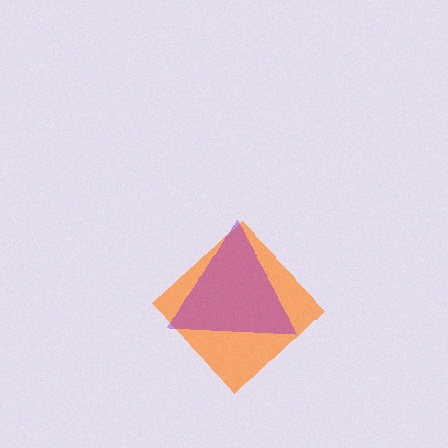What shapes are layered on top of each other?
The layered shapes are: an orange diamond, a purple triangle.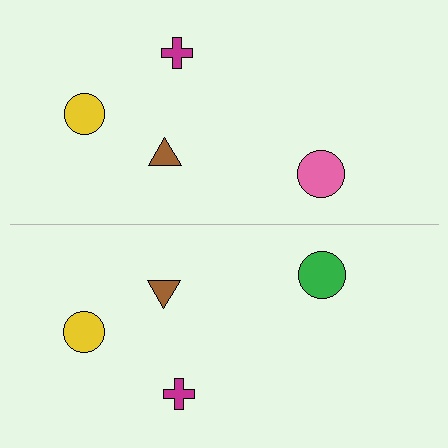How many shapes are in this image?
There are 8 shapes in this image.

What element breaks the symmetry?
The green circle on the bottom side breaks the symmetry — its mirror counterpart is pink.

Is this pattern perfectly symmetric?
No, the pattern is not perfectly symmetric. The green circle on the bottom side breaks the symmetry — its mirror counterpart is pink.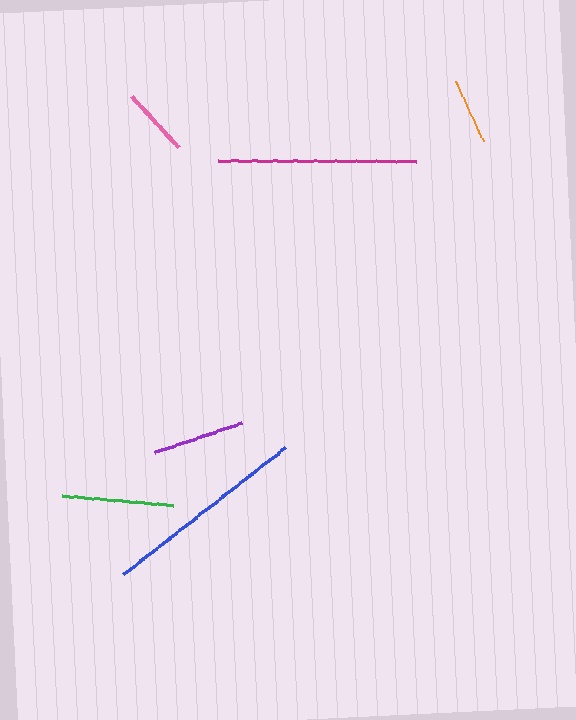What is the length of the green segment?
The green segment is approximately 111 pixels long.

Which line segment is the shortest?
The orange line is the shortest at approximately 67 pixels.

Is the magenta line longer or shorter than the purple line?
The magenta line is longer than the purple line.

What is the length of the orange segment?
The orange segment is approximately 67 pixels long.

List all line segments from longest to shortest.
From longest to shortest: blue, magenta, green, purple, pink, orange.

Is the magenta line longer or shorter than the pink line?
The magenta line is longer than the pink line.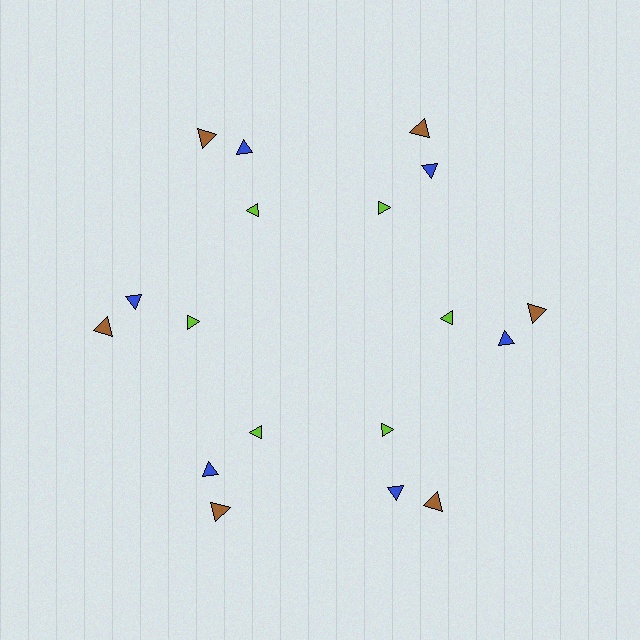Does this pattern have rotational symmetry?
Yes, this pattern has 6-fold rotational symmetry. It looks the same after rotating 60 degrees around the center.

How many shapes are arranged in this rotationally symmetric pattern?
There are 18 shapes, arranged in 6 groups of 3.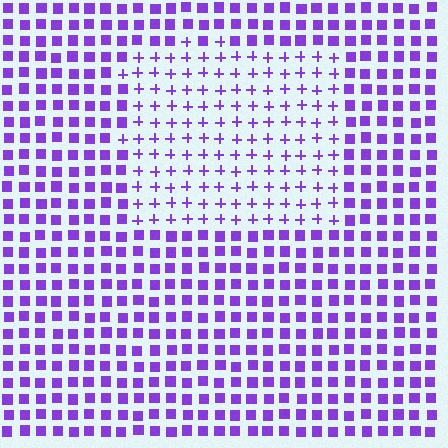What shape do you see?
I see a rectangle.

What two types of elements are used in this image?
The image uses plus signs inside the rectangle region and squares outside it.